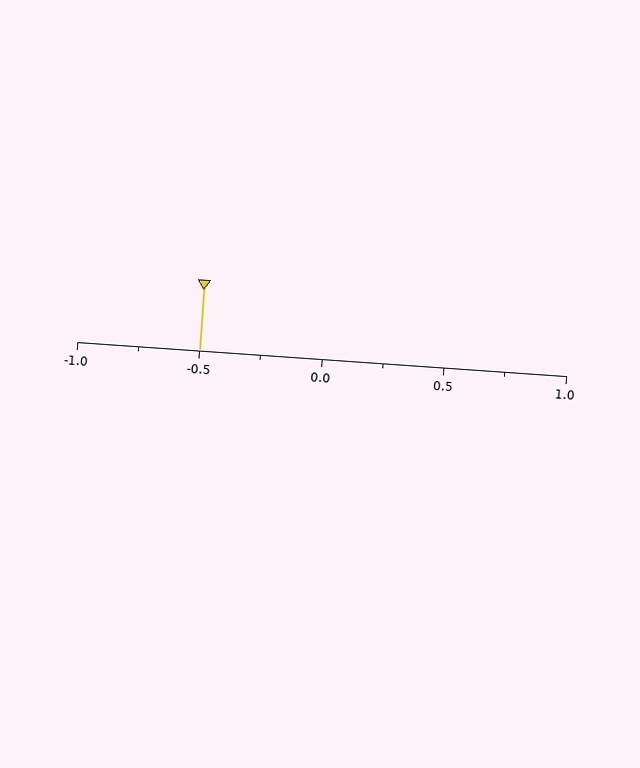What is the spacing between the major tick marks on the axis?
The major ticks are spaced 0.5 apart.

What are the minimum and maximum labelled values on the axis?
The axis runs from -1.0 to 1.0.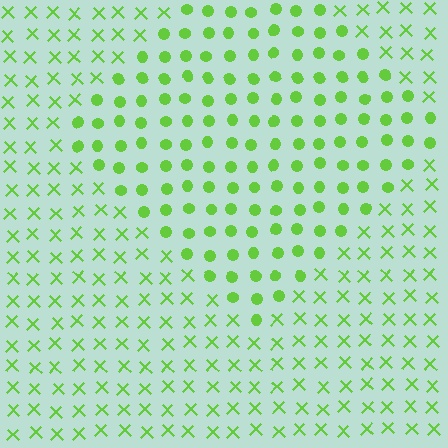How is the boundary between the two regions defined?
The boundary is defined by a change in element shape: circles inside vs. X marks outside. All elements share the same color and spacing.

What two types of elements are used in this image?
The image uses circles inside the diamond region and X marks outside it.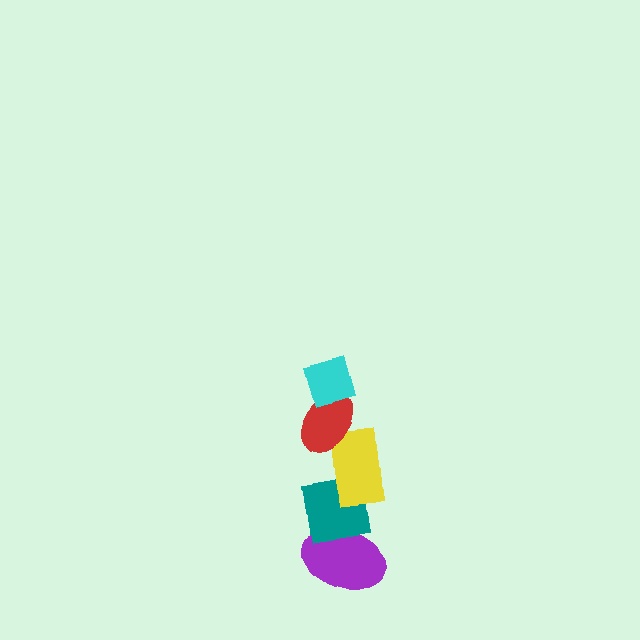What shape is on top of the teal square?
The yellow rectangle is on top of the teal square.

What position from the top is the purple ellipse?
The purple ellipse is 5th from the top.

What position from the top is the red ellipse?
The red ellipse is 2nd from the top.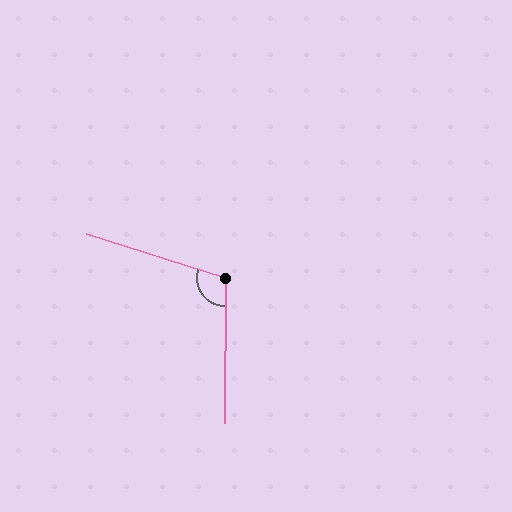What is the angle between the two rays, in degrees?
Approximately 107 degrees.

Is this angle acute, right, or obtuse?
It is obtuse.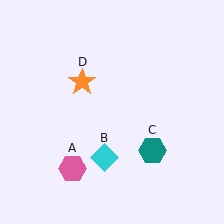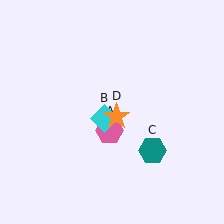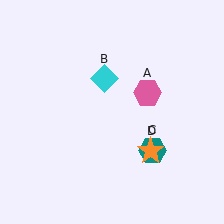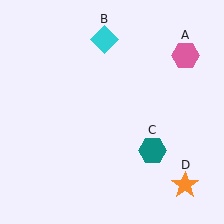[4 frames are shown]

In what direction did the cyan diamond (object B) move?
The cyan diamond (object B) moved up.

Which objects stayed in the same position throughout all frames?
Teal hexagon (object C) remained stationary.